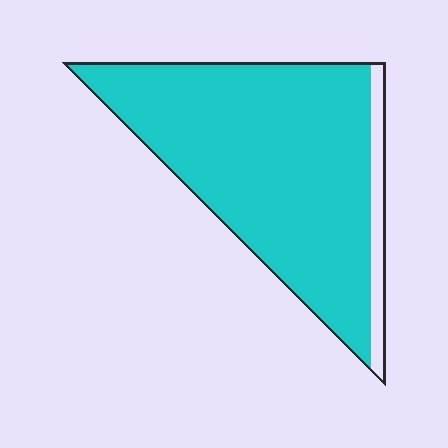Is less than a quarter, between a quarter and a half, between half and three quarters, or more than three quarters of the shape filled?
More than three quarters.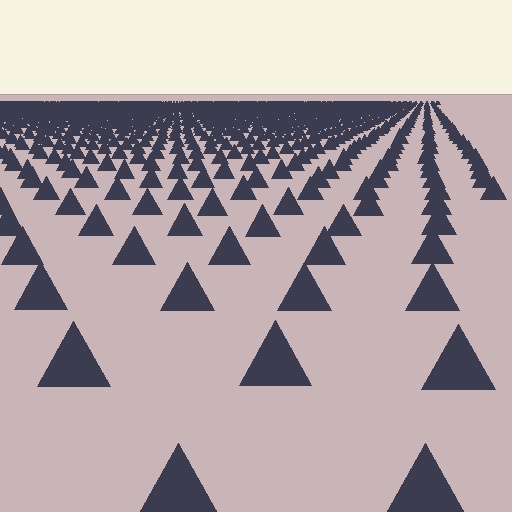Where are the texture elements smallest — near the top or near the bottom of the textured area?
Near the top.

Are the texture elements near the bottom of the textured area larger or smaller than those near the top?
Larger. Near the bottom, elements are closer to the viewer and appear at a bigger on-screen size.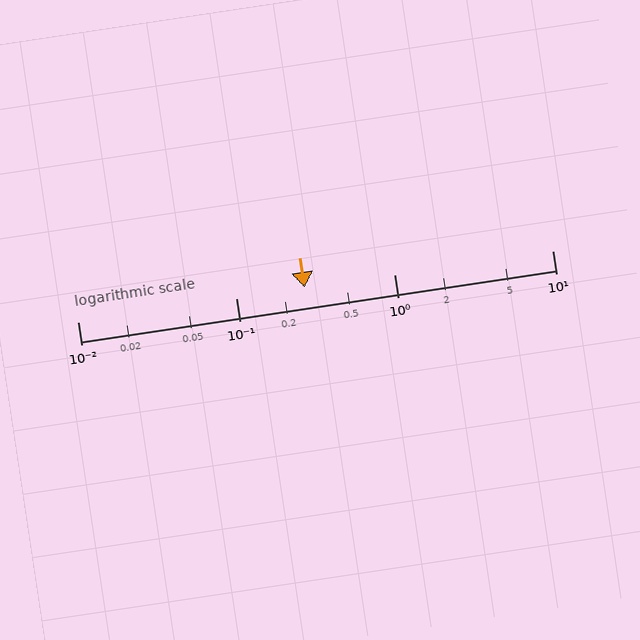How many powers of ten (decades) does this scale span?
The scale spans 3 decades, from 0.01 to 10.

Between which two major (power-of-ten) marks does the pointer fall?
The pointer is between 0.1 and 1.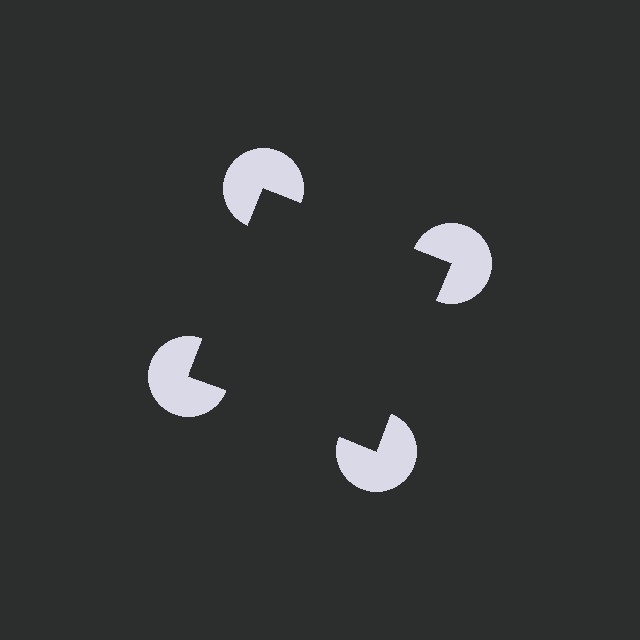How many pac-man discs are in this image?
There are 4 — one at each vertex of the illusory square.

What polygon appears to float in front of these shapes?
An illusory square — its edges are inferred from the aligned wedge cuts in the pac-man discs, not physically drawn.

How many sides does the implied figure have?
4 sides.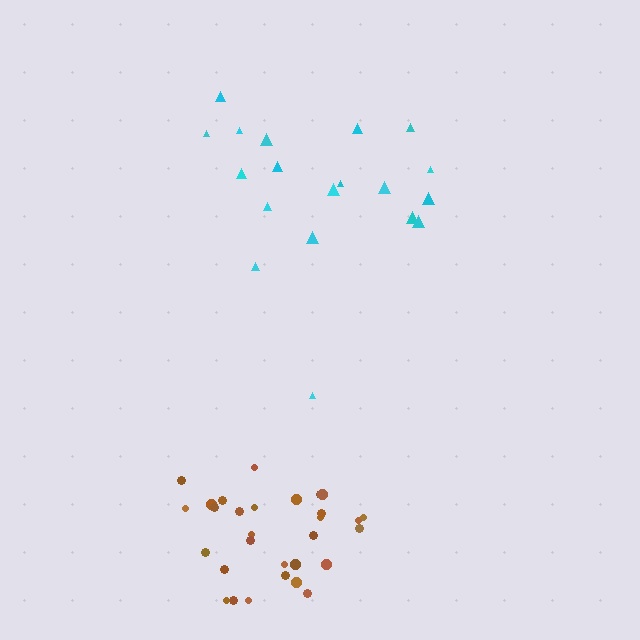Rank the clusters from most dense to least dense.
brown, cyan.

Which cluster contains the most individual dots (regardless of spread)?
Brown (30).